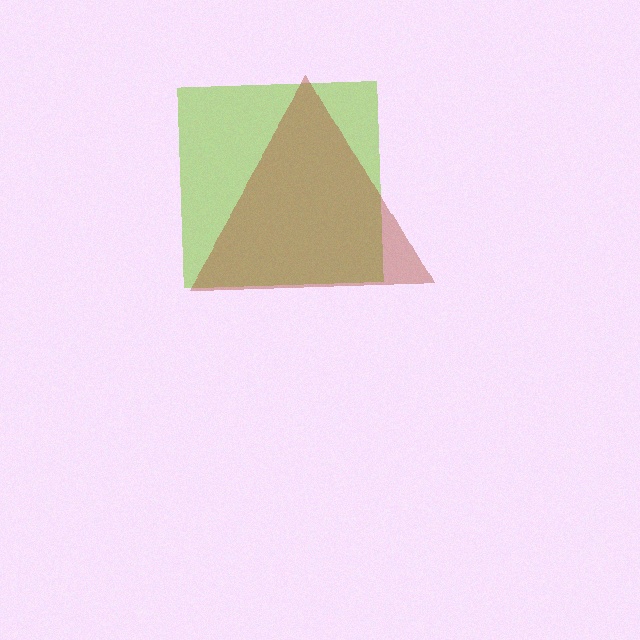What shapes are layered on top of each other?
The layered shapes are: a lime square, a brown triangle.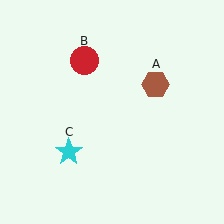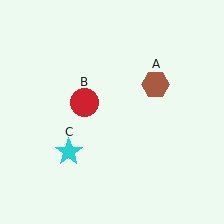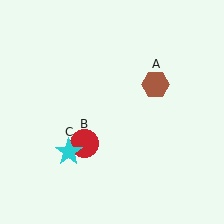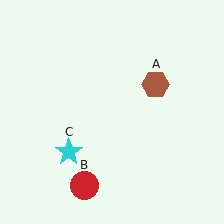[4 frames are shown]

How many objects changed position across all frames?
1 object changed position: red circle (object B).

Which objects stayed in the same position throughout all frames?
Brown hexagon (object A) and cyan star (object C) remained stationary.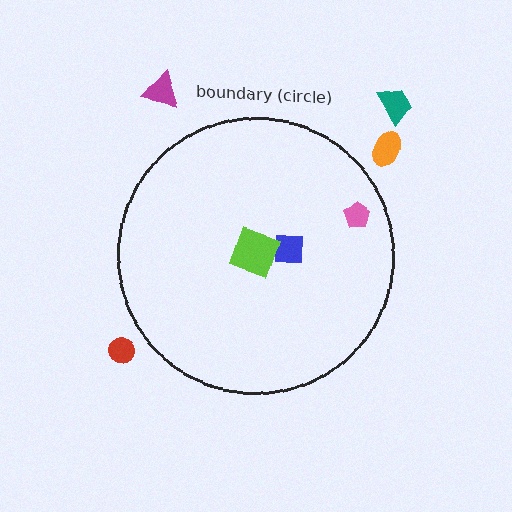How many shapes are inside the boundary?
3 inside, 4 outside.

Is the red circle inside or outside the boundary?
Outside.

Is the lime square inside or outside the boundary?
Inside.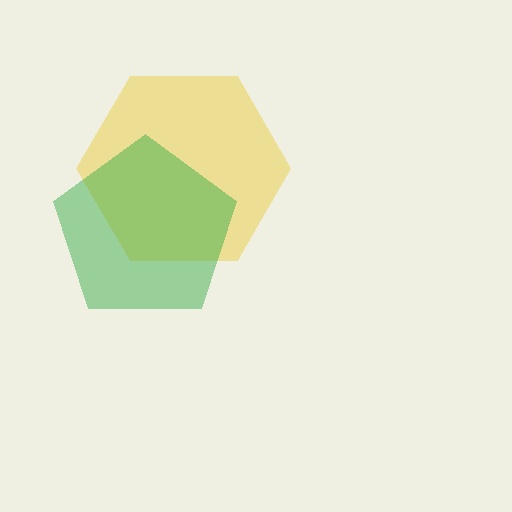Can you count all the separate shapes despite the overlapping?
Yes, there are 2 separate shapes.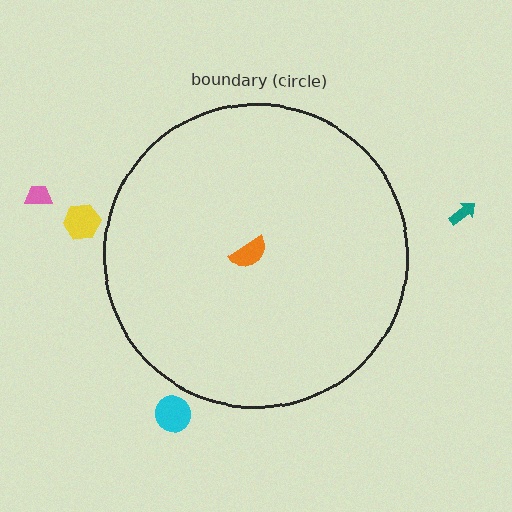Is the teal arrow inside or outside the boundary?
Outside.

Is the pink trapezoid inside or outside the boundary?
Outside.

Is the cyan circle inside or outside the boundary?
Outside.